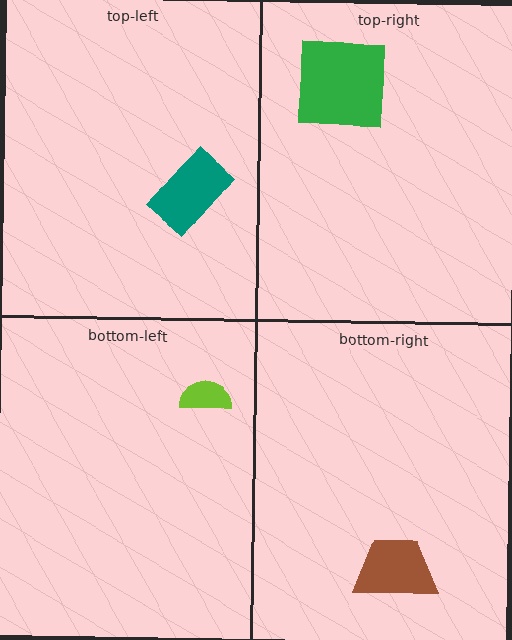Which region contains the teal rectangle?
The top-left region.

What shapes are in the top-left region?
The teal rectangle.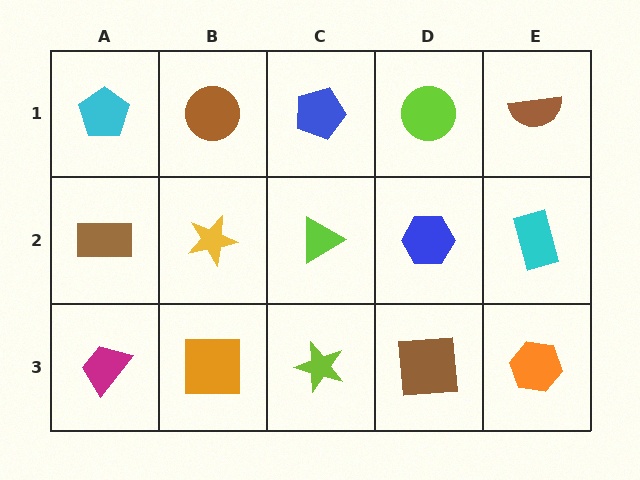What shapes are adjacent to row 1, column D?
A blue hexagon (row 2, column D), a blue pentagon (row 1, column C), a brown semicircle (row 1, column E).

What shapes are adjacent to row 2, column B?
A brown circle (row 1, column B), an orange square (row 3, column B), a brown rectangle (row 2, column A), a lime triangle (row 2, column C).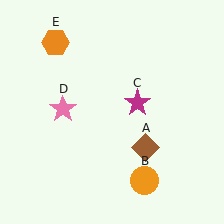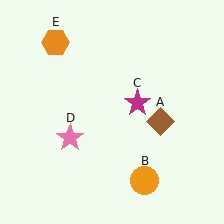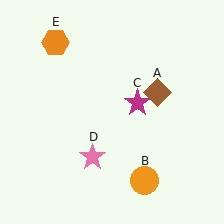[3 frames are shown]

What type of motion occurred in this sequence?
The brown diamond (object A), pink star (object D) rotated counterclockwise around the center of the scene.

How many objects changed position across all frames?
2 objects changed position: brown diamond (object A), pink star (object D).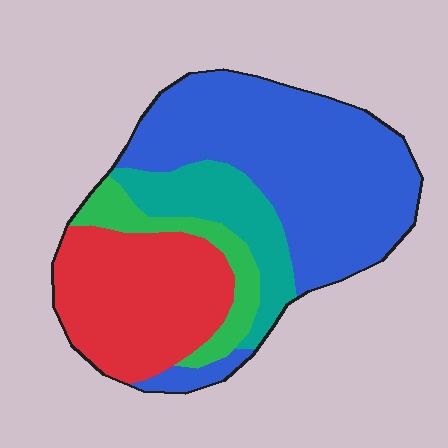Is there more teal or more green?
Teal.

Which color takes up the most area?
Blue, at roughly 50%.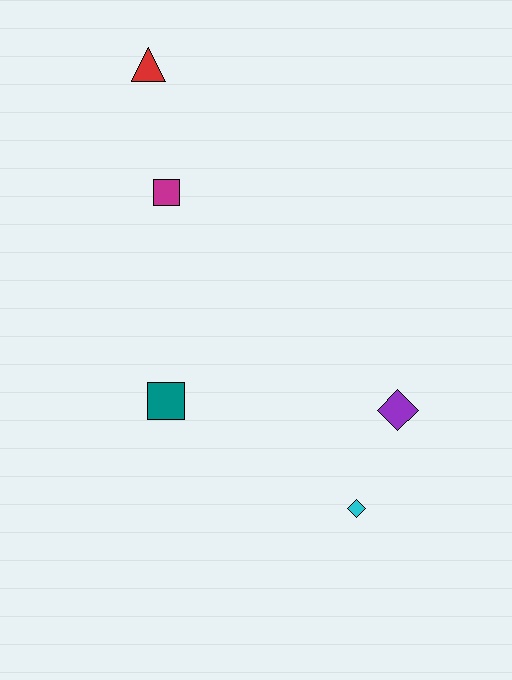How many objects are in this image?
There are 5 objects.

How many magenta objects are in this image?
There is 1 magenta object.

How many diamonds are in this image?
There are 2 diamonds.